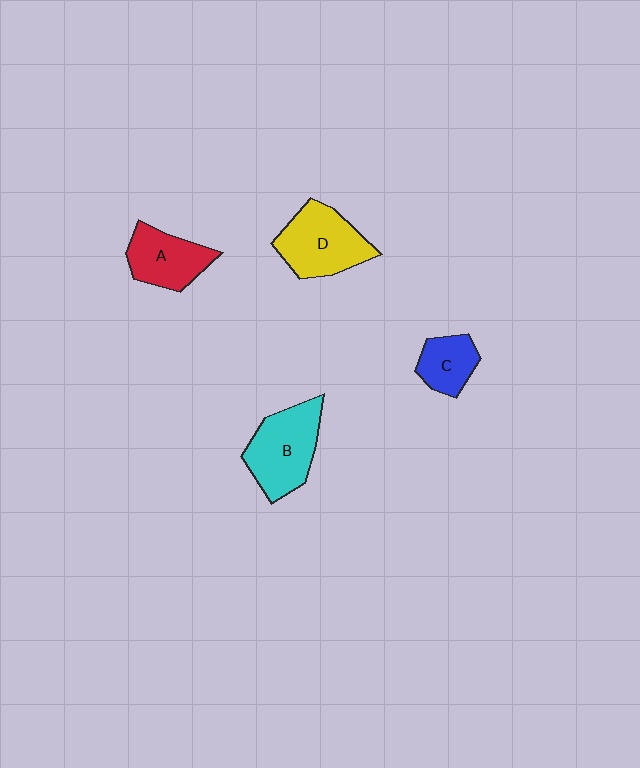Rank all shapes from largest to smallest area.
From largest to smallest: B (cyan), D (yellow), A (red), C (blue).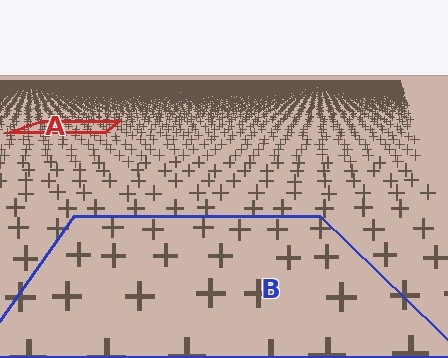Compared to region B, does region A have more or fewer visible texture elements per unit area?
Region A has more texture elements per unit area — they are packed more densely because it is farther away.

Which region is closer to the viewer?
Region B is closer. The texture elements there are larger and more spread out.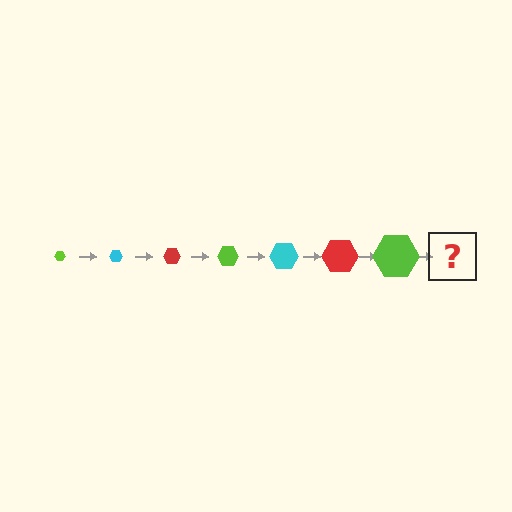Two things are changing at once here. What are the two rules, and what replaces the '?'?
The two rules are that the hexagon grows larger each step and the color cycles through lime, cyan, and red. The '?' should be a cyan hexagon, larger than the previous one.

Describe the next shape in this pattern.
It should be a cyan hexagon, larger than the previous one.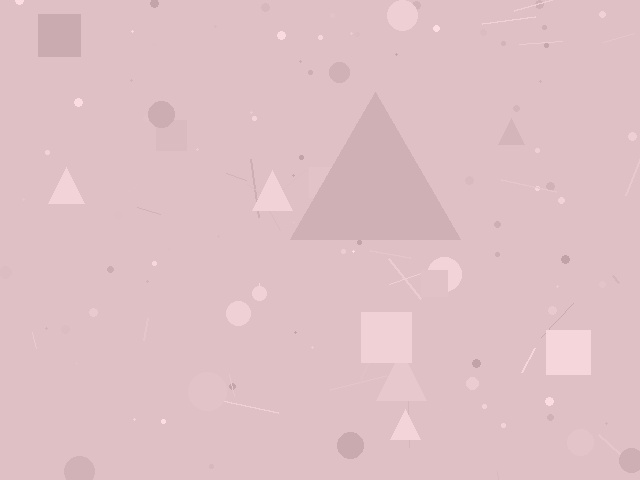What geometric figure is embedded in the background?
A triangle is embedded in the background.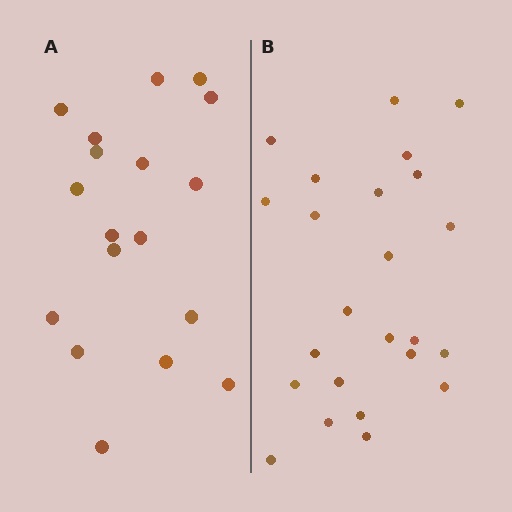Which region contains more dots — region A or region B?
Region B (the right region) has more dots.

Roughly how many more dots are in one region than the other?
Region B has about 6 more dots than region A.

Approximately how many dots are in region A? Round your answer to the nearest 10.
About 20 dots. (The exact count is 18, which rounds to 20.)